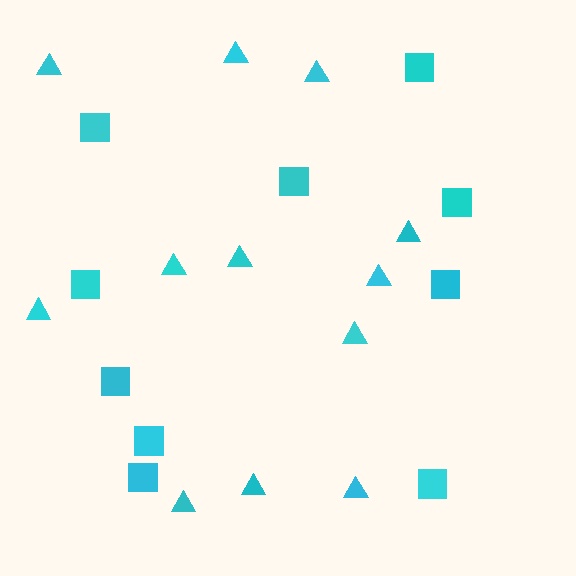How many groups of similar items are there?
There are 2 groups: one group of squares (10) and one group of triangles (12).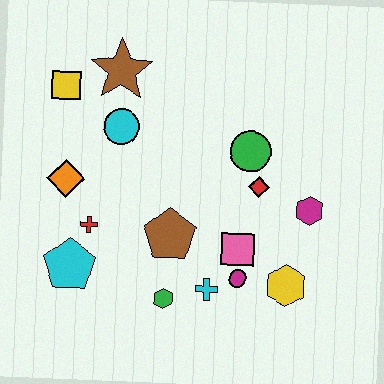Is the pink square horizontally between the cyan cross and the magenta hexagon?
Yes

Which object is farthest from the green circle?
The cyan pentagon is farthest from the green circle.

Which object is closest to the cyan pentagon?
The red cross is closest to the cyan pentagon.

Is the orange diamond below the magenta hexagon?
No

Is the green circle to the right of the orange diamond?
Yes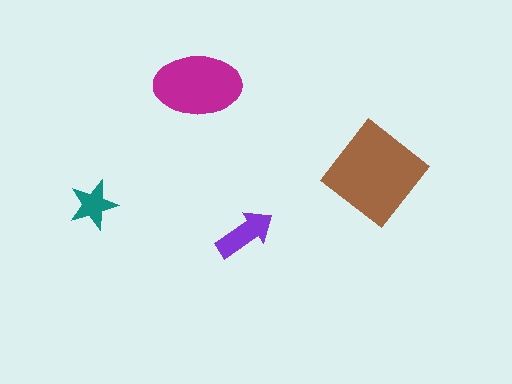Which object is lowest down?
The purple arrow is bottommost.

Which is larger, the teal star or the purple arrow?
The purple arrow.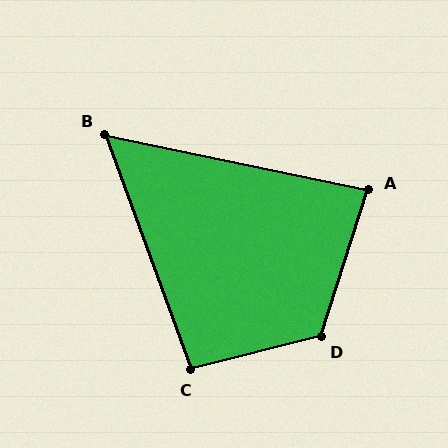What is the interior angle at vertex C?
Approximately 96 degrees (obtuse).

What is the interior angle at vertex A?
Approximately 84 degrees (acute).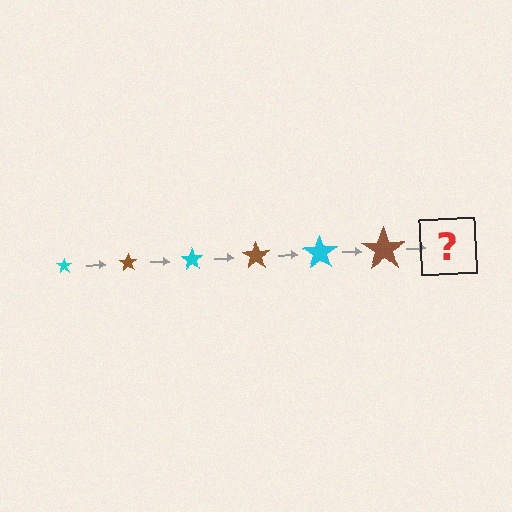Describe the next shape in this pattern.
It should be a cyan star, larger than the previous one.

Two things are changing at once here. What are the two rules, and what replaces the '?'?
The two rules are that the star grows larger each step and the color cycles through cyan and brown. The '?' should be a cyan star, larger than the previous one.